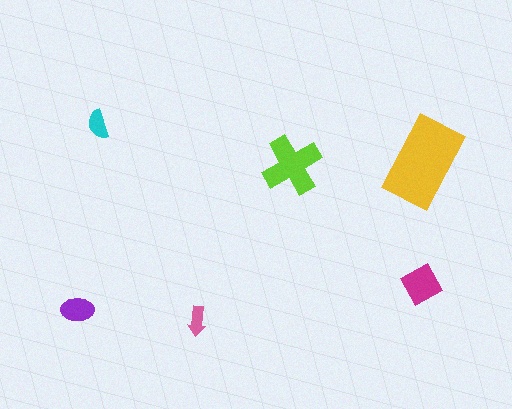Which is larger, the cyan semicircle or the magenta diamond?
The magenta diamond.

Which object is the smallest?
The pink arrow.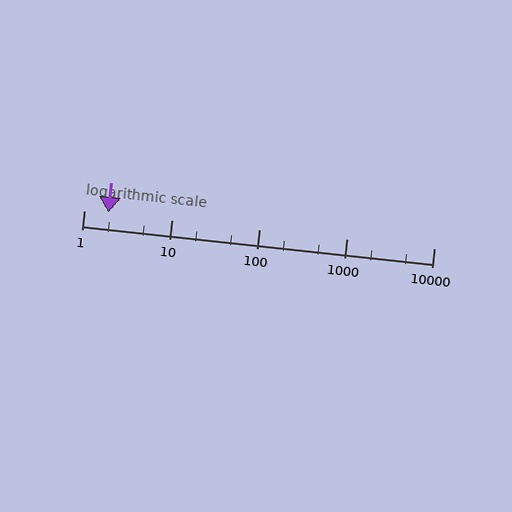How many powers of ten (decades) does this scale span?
The scale spans 4 decades, from 1 to 10000.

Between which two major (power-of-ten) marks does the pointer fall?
The pointer is between 1 and 10.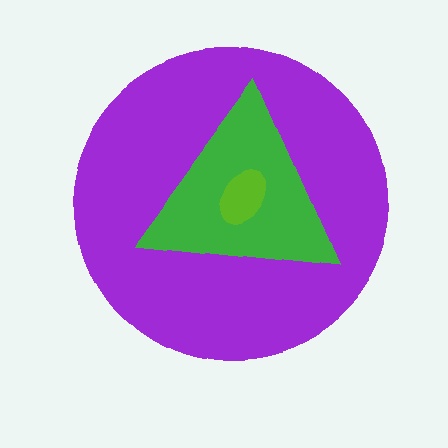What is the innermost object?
The lime ellipse.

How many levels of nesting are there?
3.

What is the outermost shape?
The purple circle.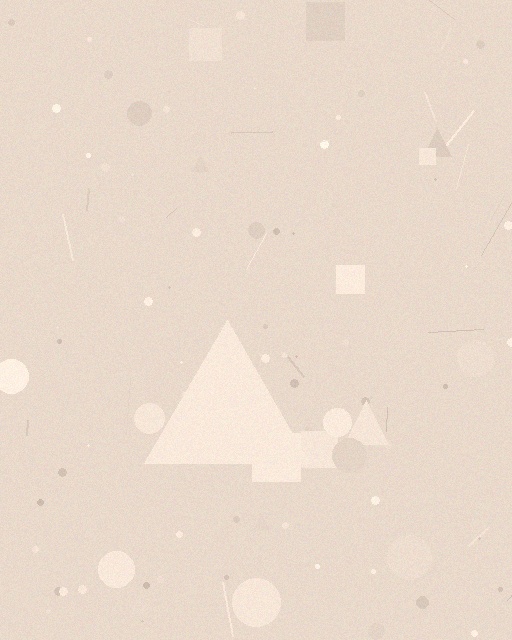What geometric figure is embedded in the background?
A triangle is embedded in the background.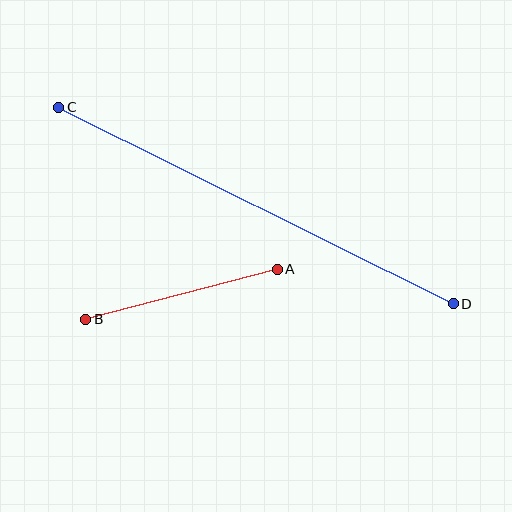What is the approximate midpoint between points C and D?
The midpoint is at approximately (256, 206) pixels.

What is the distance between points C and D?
The distance is approximately 441 pixels.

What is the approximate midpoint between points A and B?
The midpoint is at approximately (181, 294) pixels.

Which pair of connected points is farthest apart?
Points C and D are farthest apart.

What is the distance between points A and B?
The distance is approximately 198 pixels.